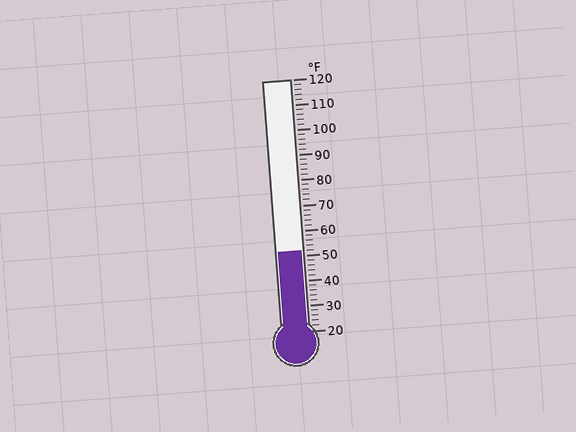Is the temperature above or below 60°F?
The temperature is below 60°F.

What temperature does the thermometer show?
The thermometer shows approximately 52°F.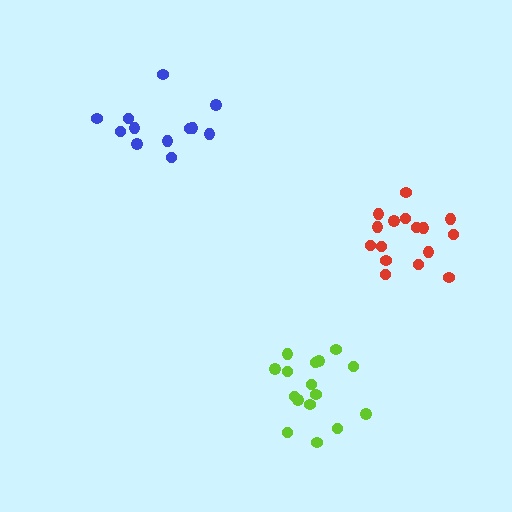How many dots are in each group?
Group 1: 16 dots, Group 2: 12 dots, Group 3: 16 dots (44 total).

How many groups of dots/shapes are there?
There are 3 groups.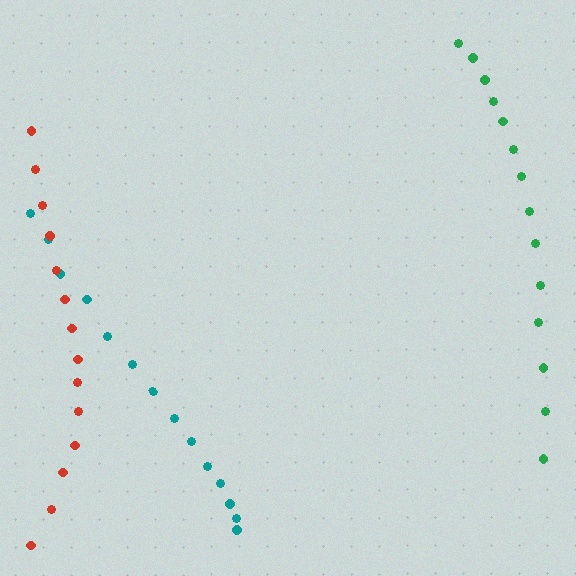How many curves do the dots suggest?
There are 3 distinct paths.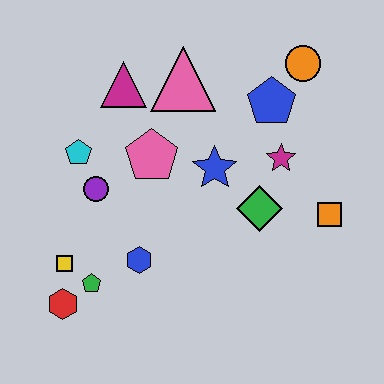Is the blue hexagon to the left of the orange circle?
Yes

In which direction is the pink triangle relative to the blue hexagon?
The pink triangle is above the blue hexagon.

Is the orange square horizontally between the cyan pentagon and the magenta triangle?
No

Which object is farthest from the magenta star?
The red hexagon is farthest from the magenta star.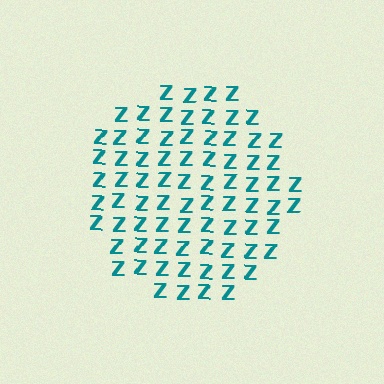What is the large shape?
The large shape is a circle.